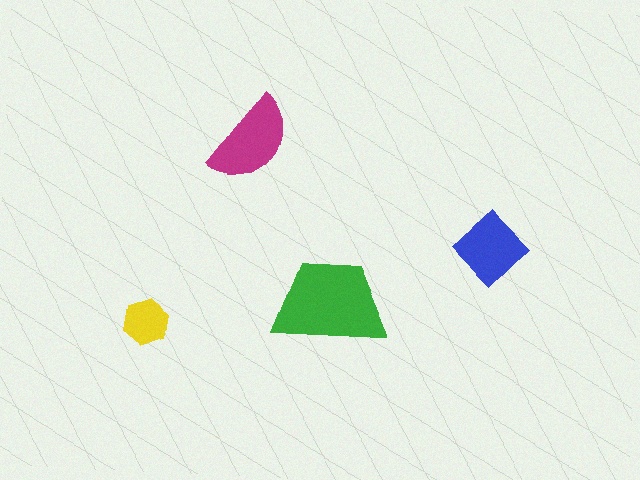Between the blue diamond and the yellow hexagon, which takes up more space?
The blue diamond.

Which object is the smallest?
The yellow hexagon.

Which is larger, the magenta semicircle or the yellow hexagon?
The magenta semicircle.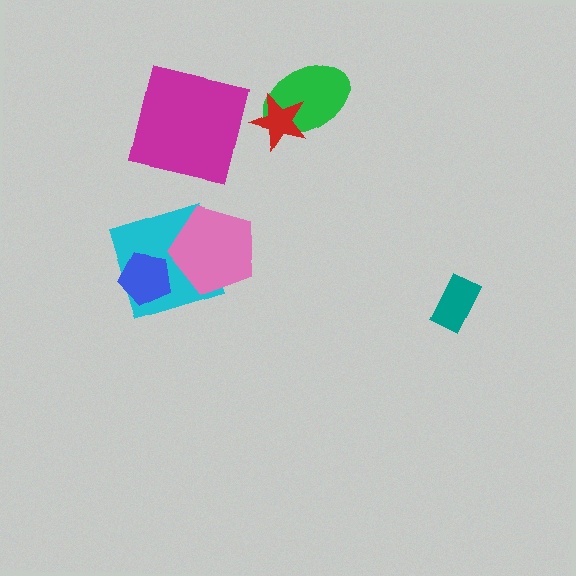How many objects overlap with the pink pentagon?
1 object overlaps with the pink pentagon.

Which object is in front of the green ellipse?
The red star is in front of the green ellipse.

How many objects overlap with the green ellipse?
1 object overlaps with the green ellipse.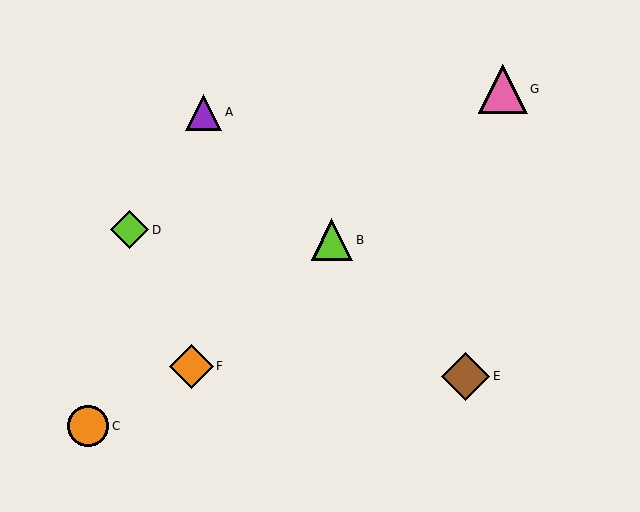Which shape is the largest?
The pink triangle (labeled G) is the largest.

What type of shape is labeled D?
Shape D is a lime diamond.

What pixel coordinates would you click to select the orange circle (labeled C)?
Click at (88, 426) to select the orange circle C.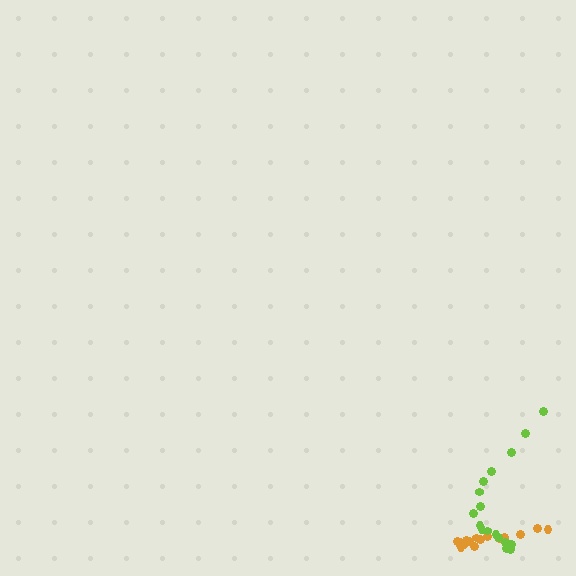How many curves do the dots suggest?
There are 2 distinct paths.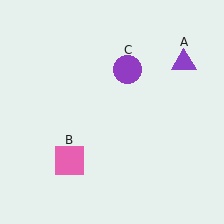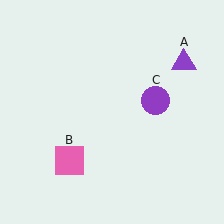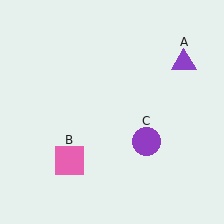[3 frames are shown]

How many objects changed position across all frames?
1 object changed position: purple circle (object C).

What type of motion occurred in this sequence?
The purple circle (object C) rotated clockwise around the center of the scene.